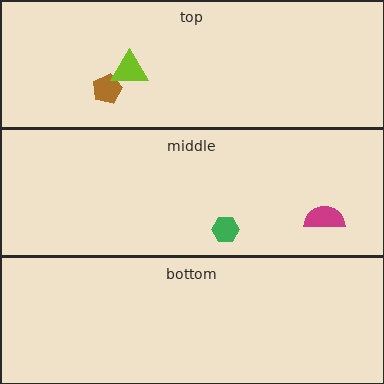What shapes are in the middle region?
The green hexagon, the magenta semicircle.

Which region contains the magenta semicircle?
The middle region.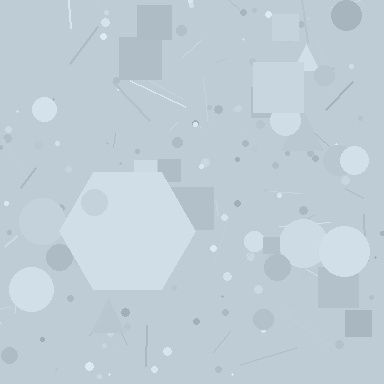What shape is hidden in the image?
A hexagon is hidden in the image.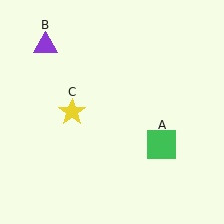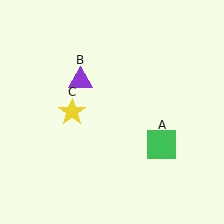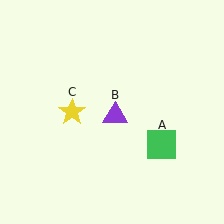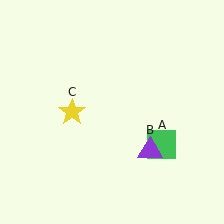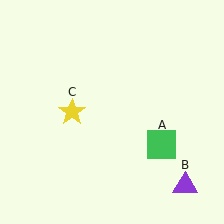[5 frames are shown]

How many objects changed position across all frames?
1 object changed position: purple triangle (object B).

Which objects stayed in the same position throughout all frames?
Green square (object A) and yellow star (object C) remained stationary.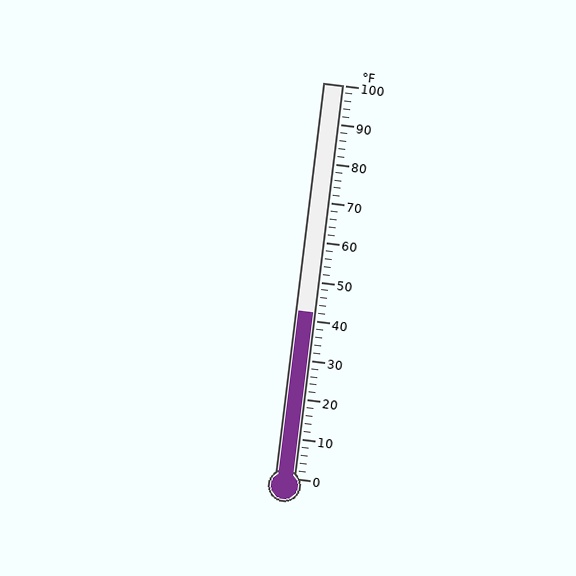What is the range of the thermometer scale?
The thermometer scale ranges from 0°F to 100°F.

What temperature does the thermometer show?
The thermometer shows approximately 42°F.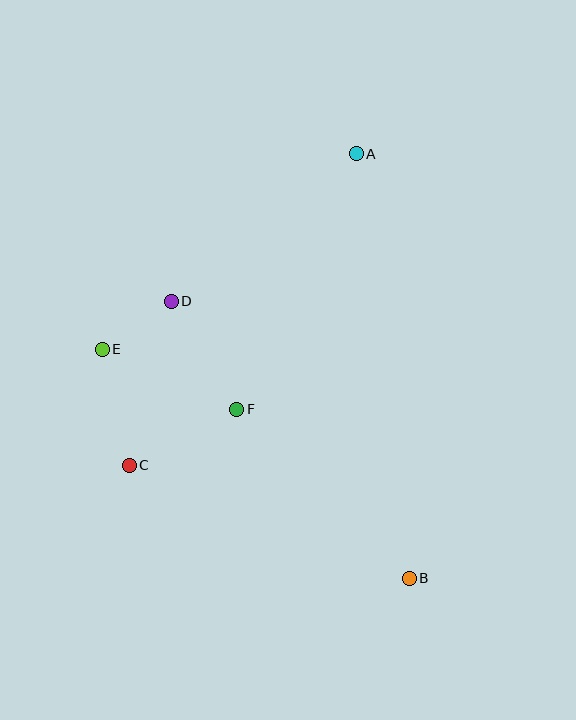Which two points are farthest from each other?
Points A and B are farthest from each other.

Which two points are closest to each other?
Points D and E are closest to each other.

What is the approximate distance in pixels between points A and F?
The distance between A and F is approximately 282 pixels.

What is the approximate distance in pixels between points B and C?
The distance between B and C is approximately 302 pixels.